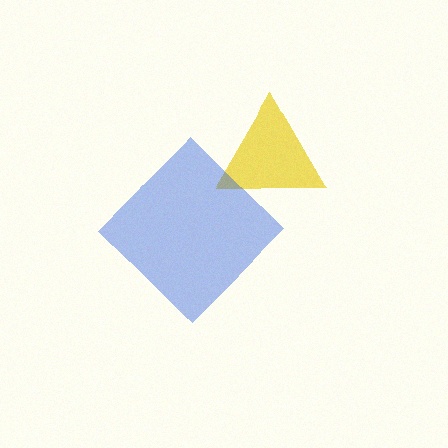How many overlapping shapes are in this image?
There are 2 overlapping shapes in the image.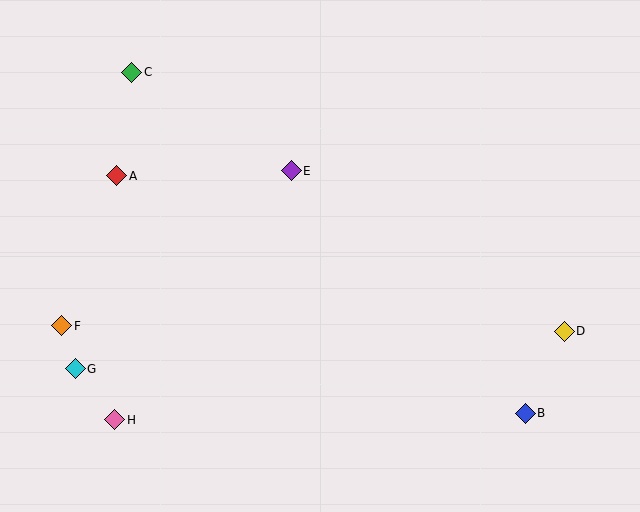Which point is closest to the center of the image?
Point E at (291, 171) is closest to the center.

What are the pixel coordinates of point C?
Point C is at (132, 72).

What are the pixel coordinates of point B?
Point B is at (525, 413).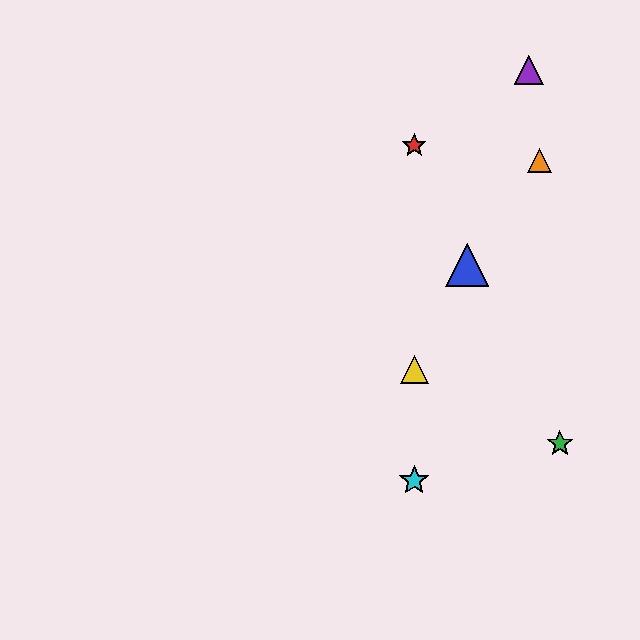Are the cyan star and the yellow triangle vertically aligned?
Yes, both are at x≈414.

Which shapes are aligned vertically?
The red star, the yellow triangle, the cyan star are aligned vertically.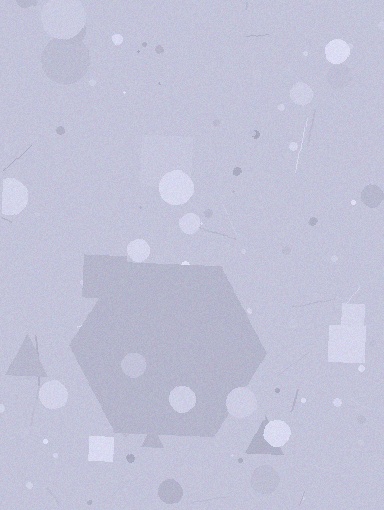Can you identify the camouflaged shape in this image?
The camouflaged shape is a hexagon.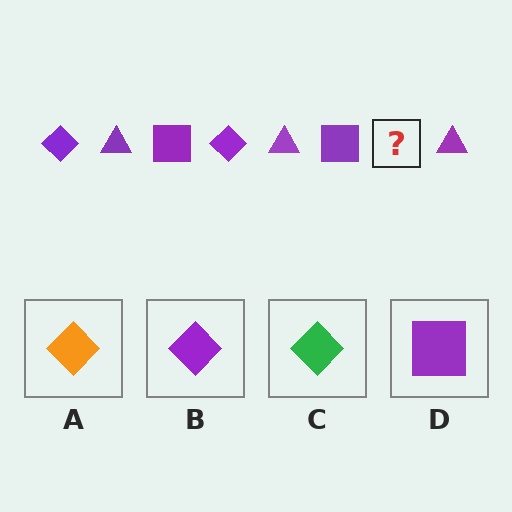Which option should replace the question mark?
Option B.